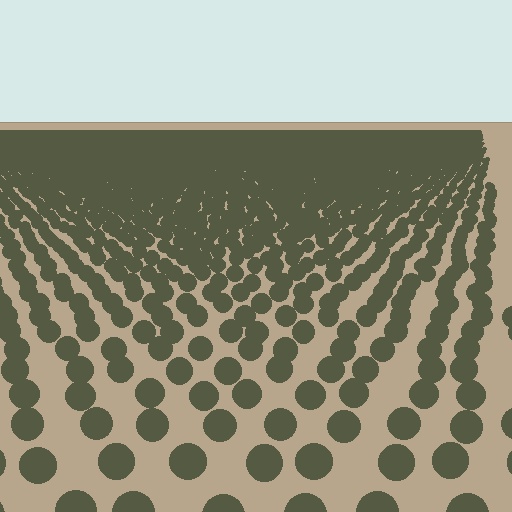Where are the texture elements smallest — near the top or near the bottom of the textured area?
Near the top.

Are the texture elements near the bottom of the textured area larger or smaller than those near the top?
Larger. Near the bottom, elements are closer to the viewer and appear at a bigger on-screen size.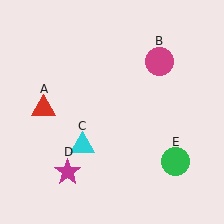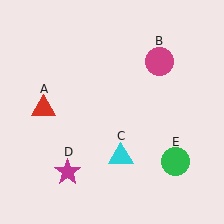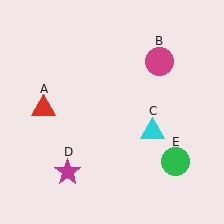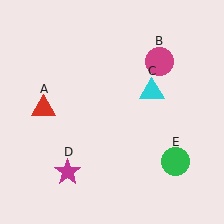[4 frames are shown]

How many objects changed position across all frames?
1 object changed position: cyan triangle (object C).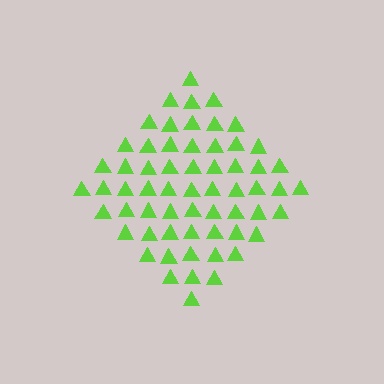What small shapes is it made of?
It is made of small triangles.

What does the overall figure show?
The overall figure shows a diamond.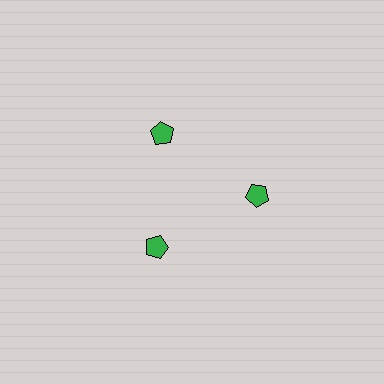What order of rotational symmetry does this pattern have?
This pattern has 3-fold rotational symmetry.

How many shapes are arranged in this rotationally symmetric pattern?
There are 3 shapes, arranged in 3 groups of 1.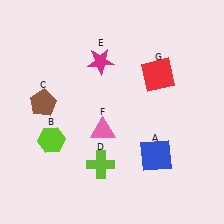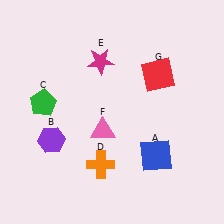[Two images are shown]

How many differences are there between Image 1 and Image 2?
There are 3 differences between the two images.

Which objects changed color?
B changed from lime to purple. C changed from brown to green. D changed from lime to orange.